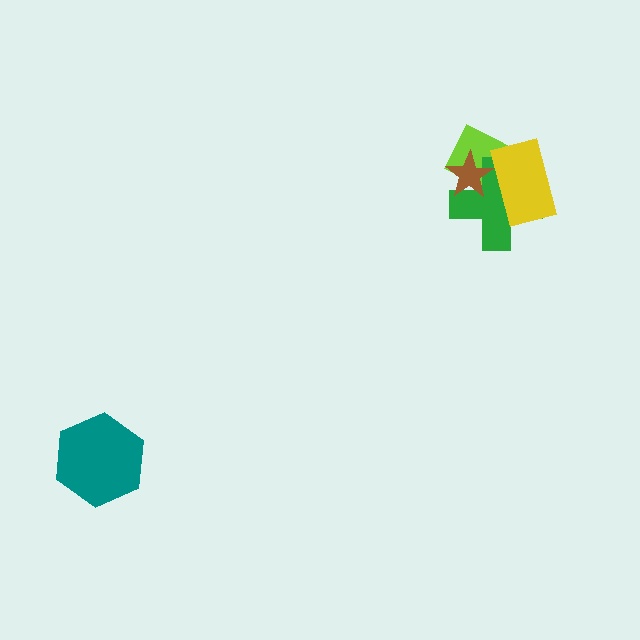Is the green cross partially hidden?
Yes, it is partially covered by another shape.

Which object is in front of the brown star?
The yellow rectangle is in front of the brown star.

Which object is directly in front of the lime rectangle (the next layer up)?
The green cross is directly in front of the lime rectangle.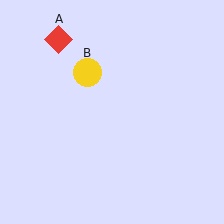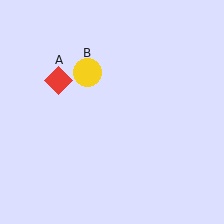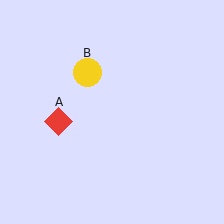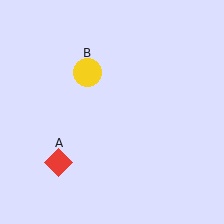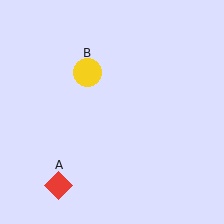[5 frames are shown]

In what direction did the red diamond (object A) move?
The red diamond (object A) moved down.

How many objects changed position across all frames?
1 object changed position: red diamond (object A).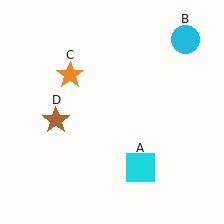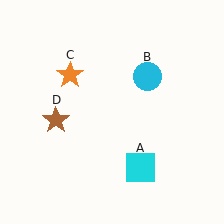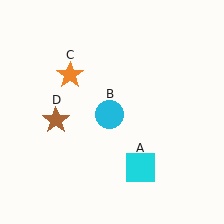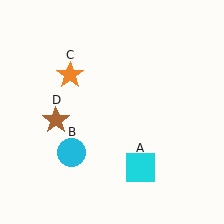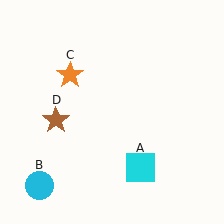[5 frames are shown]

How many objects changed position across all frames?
1 object changed position: cyan circle (object B).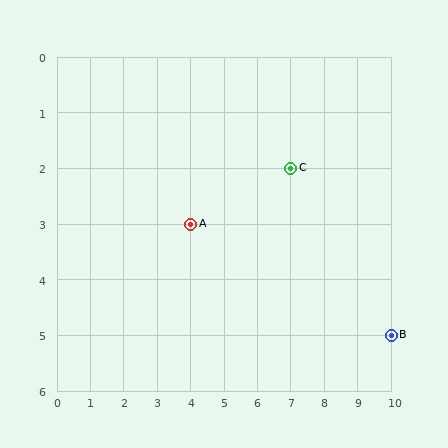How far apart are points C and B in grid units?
Points C and B are 3 columns and 3 rows apart (about 4.2 grid units diagonally).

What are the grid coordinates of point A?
Point A is at grid coordinates (4, 3).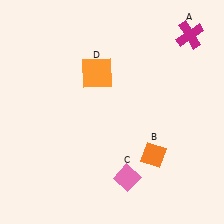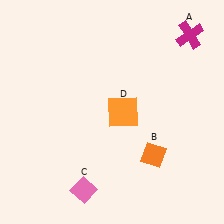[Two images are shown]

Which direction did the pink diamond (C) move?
The pink diamond (C) moved left.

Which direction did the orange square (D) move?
The orange square (D) moved down.